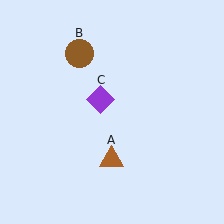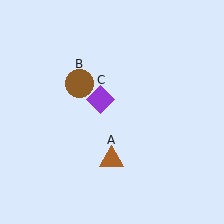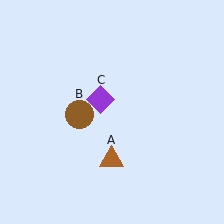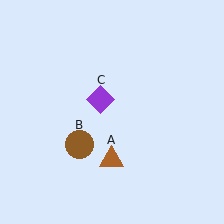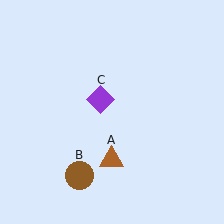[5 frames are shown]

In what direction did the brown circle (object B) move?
The brown circle (object B) moved down.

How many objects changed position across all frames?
1 object changed position: brown circle (object B).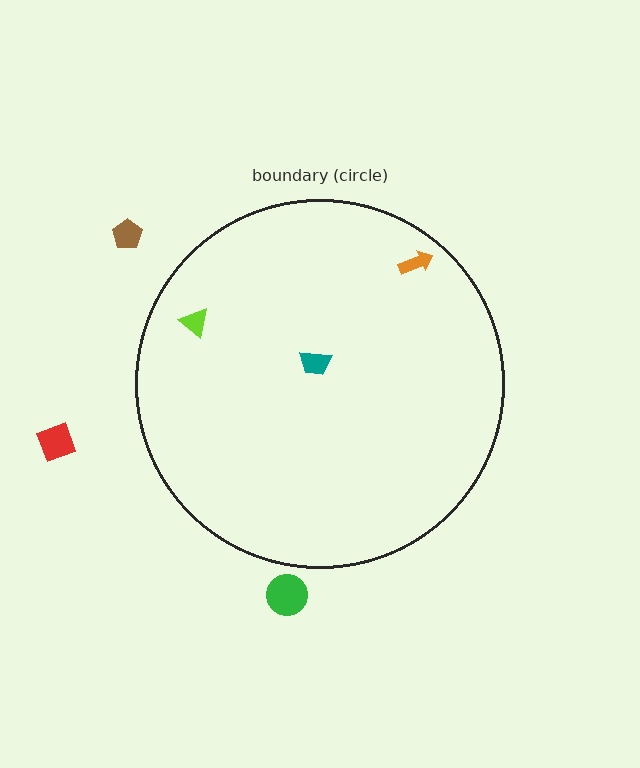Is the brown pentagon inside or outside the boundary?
Outside.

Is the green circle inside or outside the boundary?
Outside.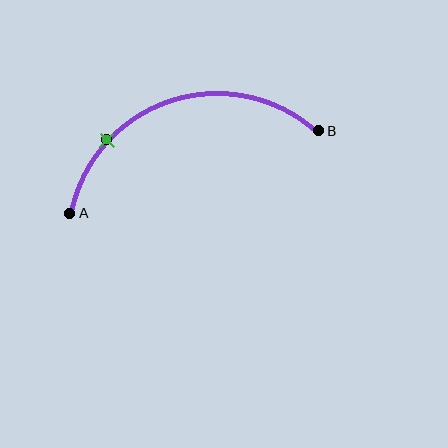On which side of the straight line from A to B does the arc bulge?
The arc bulges above the straight line connecting A and B.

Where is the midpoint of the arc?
The arc midpoint is the point on the curve farthest from the straight line joining A and B. It sits above that line.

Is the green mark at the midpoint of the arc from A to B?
No. The green mark lies on the arc but is closer to endpoint A. The arc midpoint would be at the point on the curve equidistant along the arc from both A and B.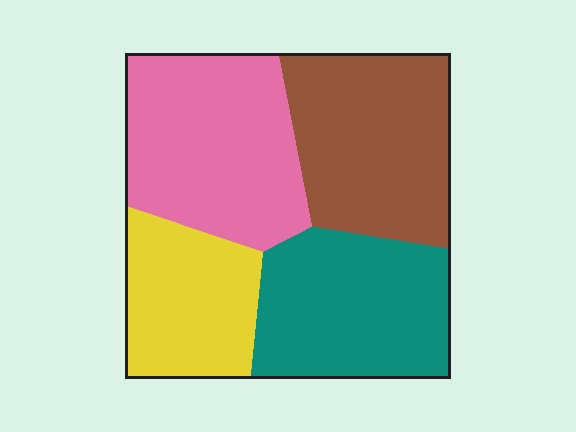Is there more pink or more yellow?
Pink.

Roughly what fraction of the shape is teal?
Teal takes up about one quarter (1/4) of the shape.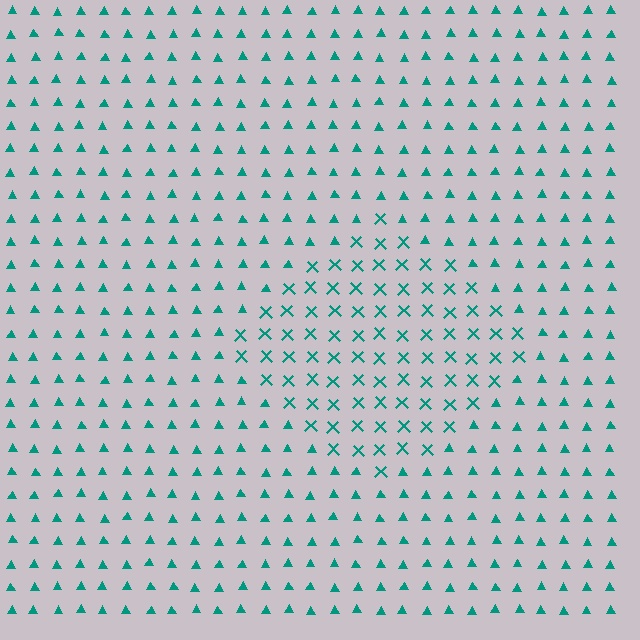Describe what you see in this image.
The image is filled with small teal elements arranged in a uniform grid. A diamond-shaped region contains X marks, while the surrounding area contains triangles. The boundary is defined purely by the change in element shape.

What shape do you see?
I see a diamond.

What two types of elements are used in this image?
The image uses X marks inside the diamond region and triangles outside it.